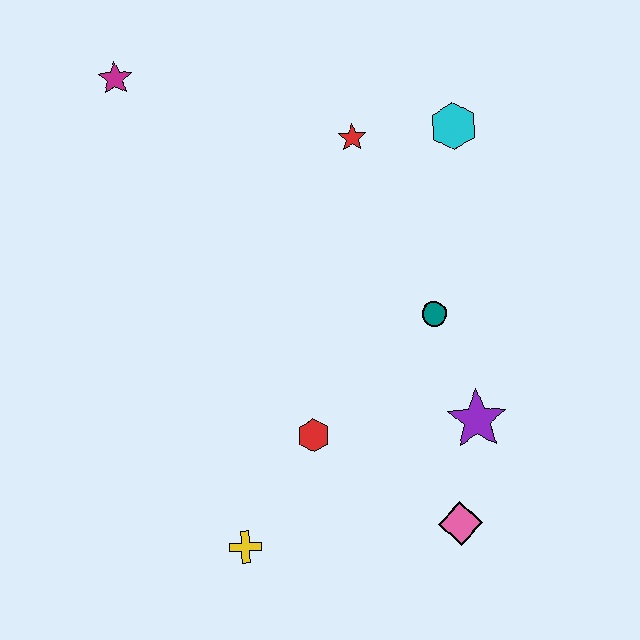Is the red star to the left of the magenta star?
No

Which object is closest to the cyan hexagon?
The red star is closest to the cyan hexagon.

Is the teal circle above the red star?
No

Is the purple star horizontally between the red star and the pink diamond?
No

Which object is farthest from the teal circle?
The magenta star is farthest from the teal circle.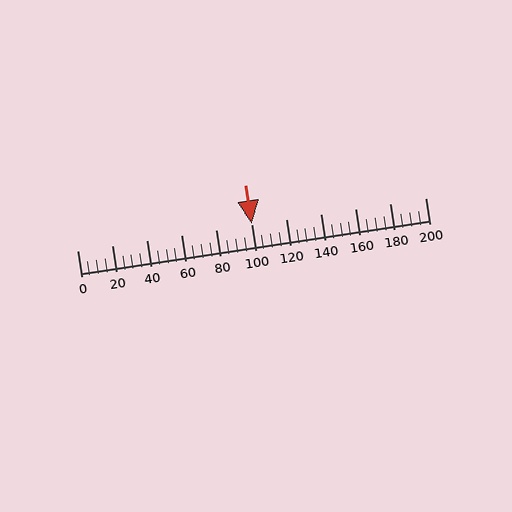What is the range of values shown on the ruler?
The ruler shows values from 0 to 200.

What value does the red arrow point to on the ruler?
The red arrow points to approximately 100.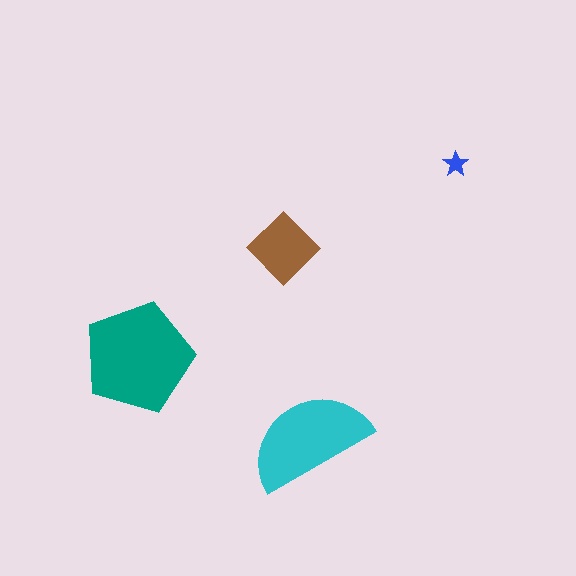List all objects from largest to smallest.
The teal pentagon, the cyan semicircle, the brown diamond, the blue star.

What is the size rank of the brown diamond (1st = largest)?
3rd.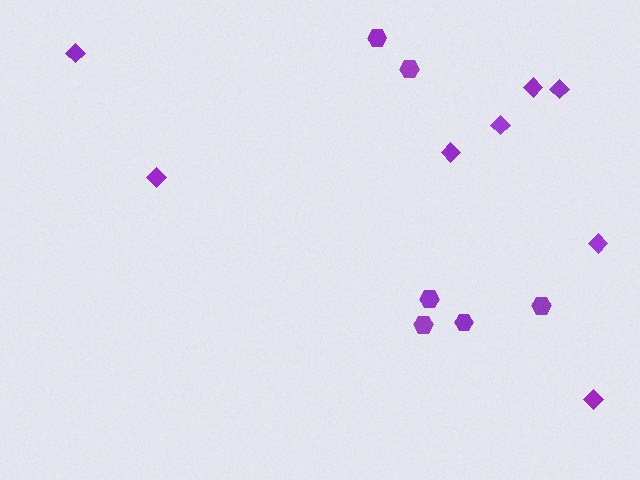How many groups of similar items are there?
There are 2 groups: one group of diamonds (8) and one group of hexagons (6).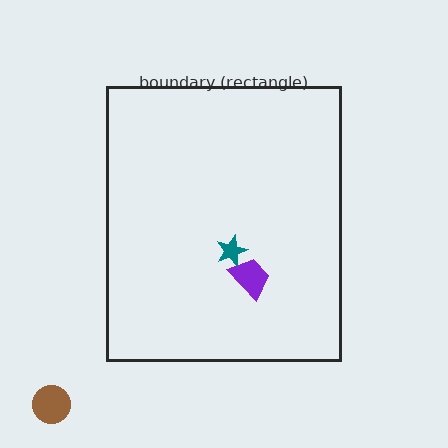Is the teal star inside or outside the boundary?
Inside.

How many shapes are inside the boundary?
2 inside, 1 outside.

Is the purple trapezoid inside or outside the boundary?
Inside.